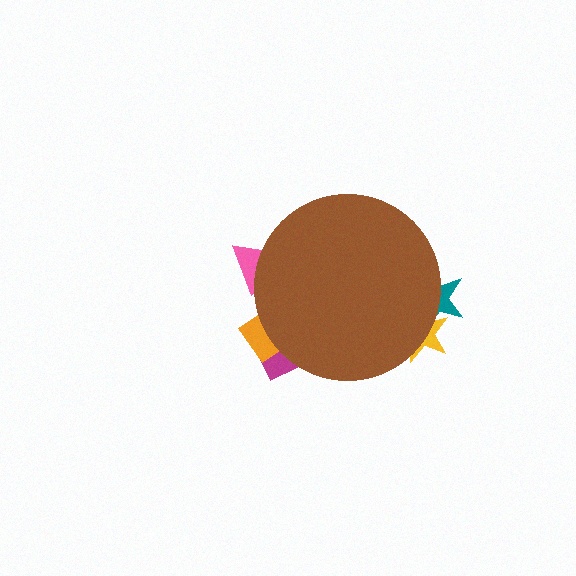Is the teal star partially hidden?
Yes, the teal star is partially hidden behind the brown circle.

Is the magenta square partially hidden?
Yes, the magenta square is partially hidden behind the brown circle.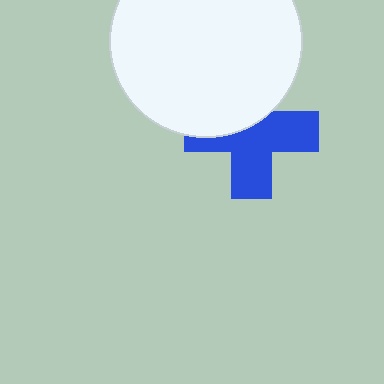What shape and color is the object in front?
The object in front is a white circle.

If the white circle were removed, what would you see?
You would see the complete blue cross.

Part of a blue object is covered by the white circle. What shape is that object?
It is a cross.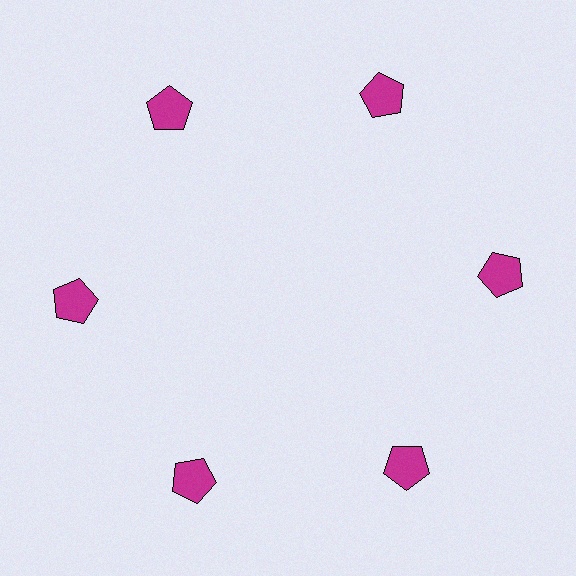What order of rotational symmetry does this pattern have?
This pattern has 6-fold rotational symmetry.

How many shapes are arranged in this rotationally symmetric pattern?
There are 6 shapes, arranged in 6 groups of 1.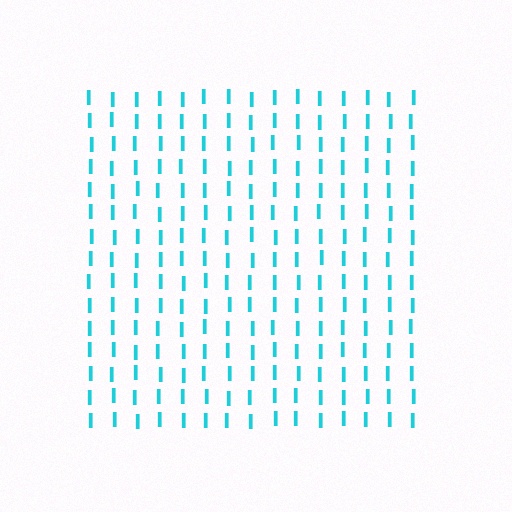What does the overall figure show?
The overall figure shows a square.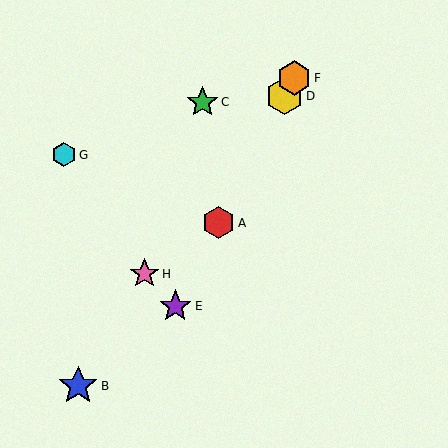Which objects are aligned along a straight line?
Objects A, D, E, F are aligned along a straight line.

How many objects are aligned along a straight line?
4 objects (A, D, E, F) are aligned along a straight line.